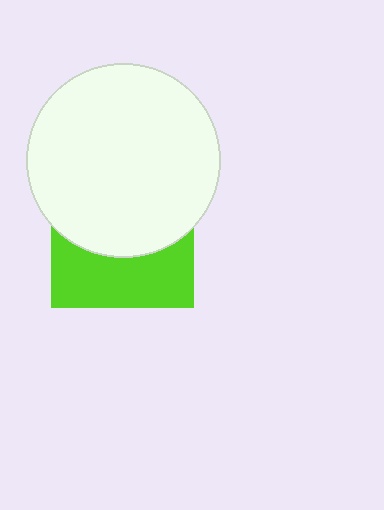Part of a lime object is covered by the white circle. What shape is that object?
It is a square.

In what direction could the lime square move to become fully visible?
The lime square could move down. That would shift it out from behind the white circle entirely.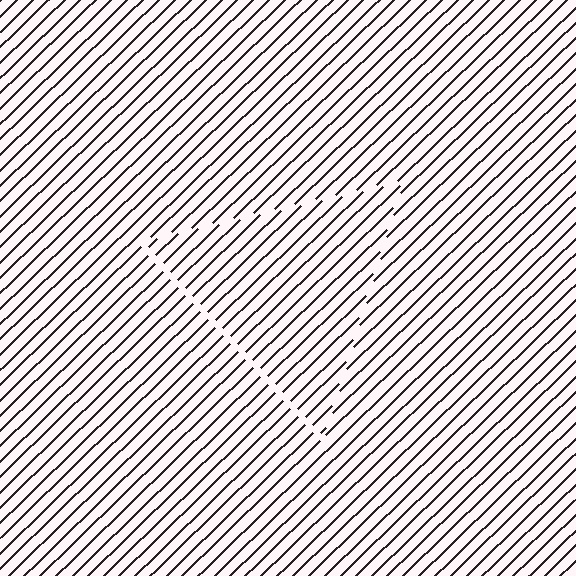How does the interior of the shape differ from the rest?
The interior of the shape contains the same grating, shifted by half a period — the contour is defined by the phase discontinuity where line-ends from the inner and outer gratings abut.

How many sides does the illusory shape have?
3 sides — the line-ends trace a triangle.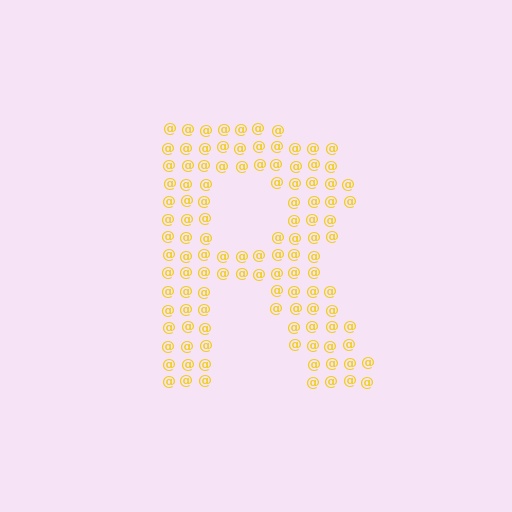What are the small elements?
The small elements are at signs.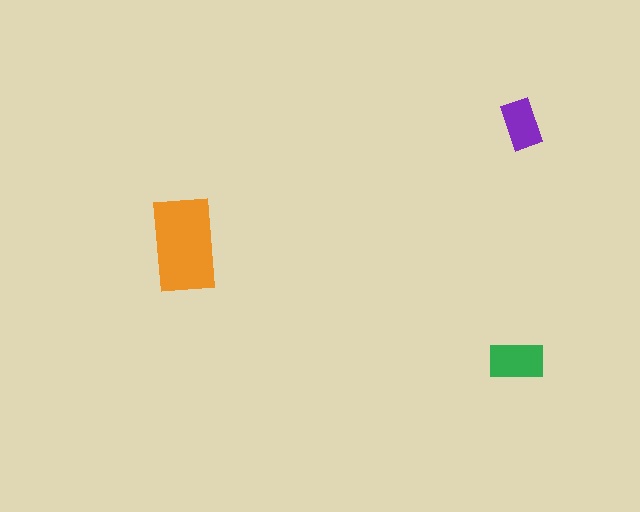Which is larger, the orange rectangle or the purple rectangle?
The orange one.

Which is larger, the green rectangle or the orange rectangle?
The orange one.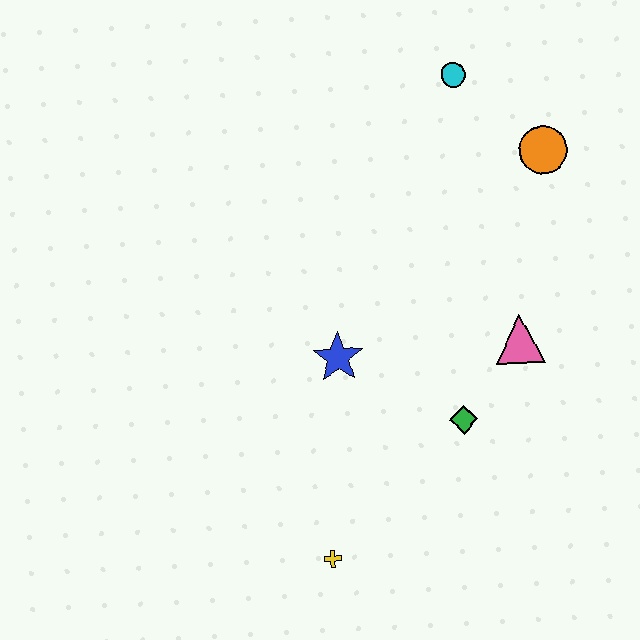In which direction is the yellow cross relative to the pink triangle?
The yellow cross is below the pink triangle.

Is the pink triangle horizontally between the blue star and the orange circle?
Yes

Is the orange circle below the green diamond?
No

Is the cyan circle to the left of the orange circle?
Yes